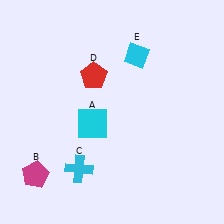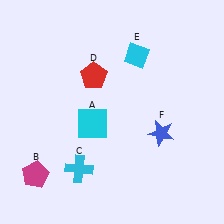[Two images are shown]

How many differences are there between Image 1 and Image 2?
There is 1 difference between the two images.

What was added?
A blue star (F) was added in Image 2.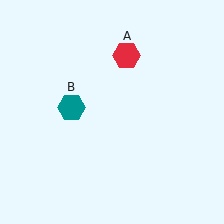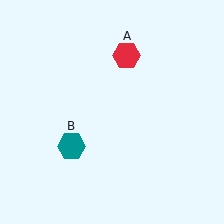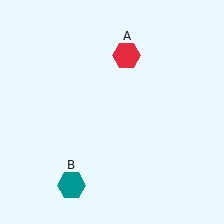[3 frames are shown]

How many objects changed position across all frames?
1 object changed position: teal hexagon (object B).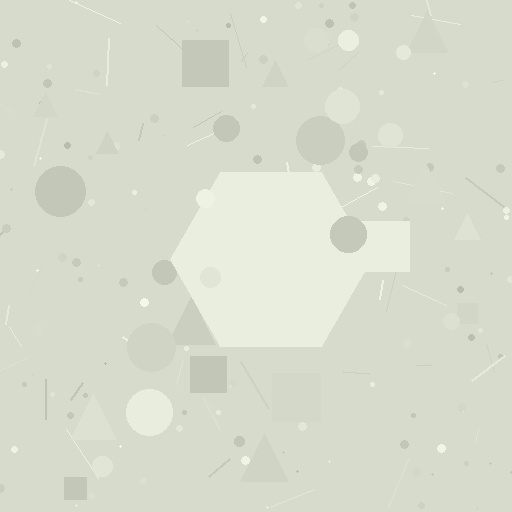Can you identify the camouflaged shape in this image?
The camouflaged shape is a hexagon.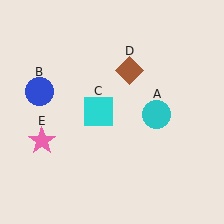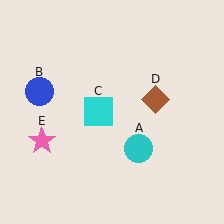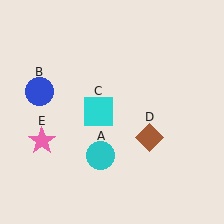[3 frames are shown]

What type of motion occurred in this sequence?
The cyan circle (object A), brown diamond (object D) rotated clockwise around the center of the scene.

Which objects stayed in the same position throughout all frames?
Blue circle (object B) and cyan square (object C) and pink star (object E) remained stationary.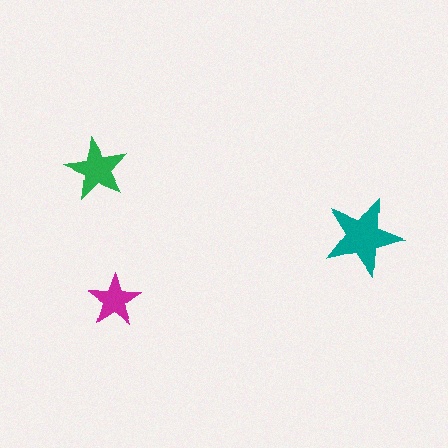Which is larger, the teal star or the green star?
The teal one.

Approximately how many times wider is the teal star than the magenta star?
About 1.5 times wider.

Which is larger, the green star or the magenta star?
The green one.